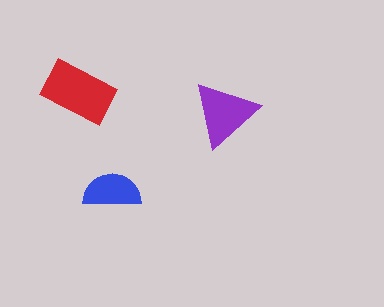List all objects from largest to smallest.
The red rectangle, the purple triangle, the blue semicircle.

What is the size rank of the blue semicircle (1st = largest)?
3rd.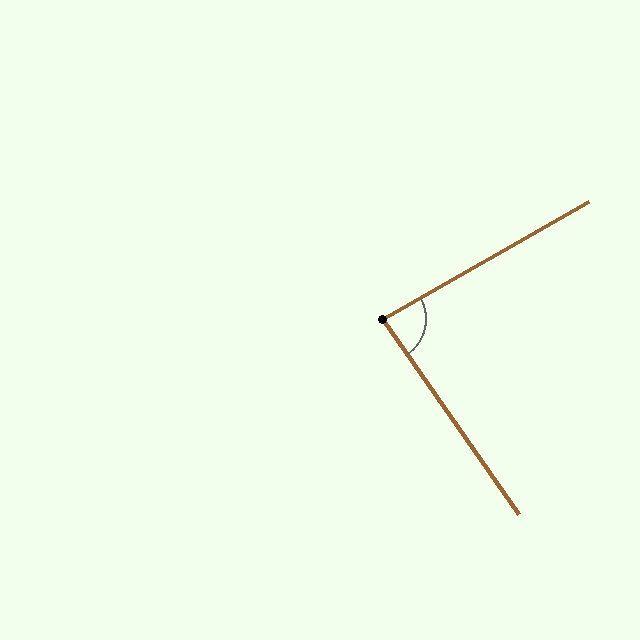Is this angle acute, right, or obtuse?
It is acute.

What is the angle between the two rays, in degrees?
Approximately 85 degrees.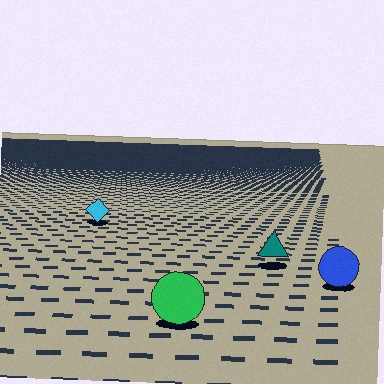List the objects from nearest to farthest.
From nearest to farthest: the green circle, the blue circle, the teal triangle, the cyan diamond.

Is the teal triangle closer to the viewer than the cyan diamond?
Yes. The teal triangle is closer — you can tell from the texture gradient: the ground texture is coarser near it.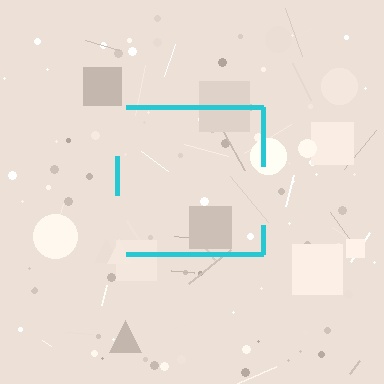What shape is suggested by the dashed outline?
The dashed outline suggests a square.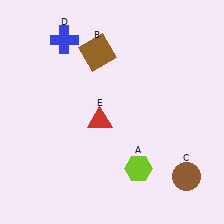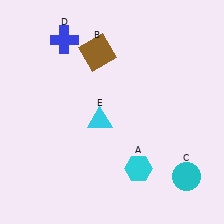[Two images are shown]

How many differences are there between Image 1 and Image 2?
There are 3 differences between the two images.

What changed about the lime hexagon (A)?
In Image 1, A is lime. In Image 2, it changed to cyan.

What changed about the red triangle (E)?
In Image 1, E is red. In Image 2, it changed to cyan.